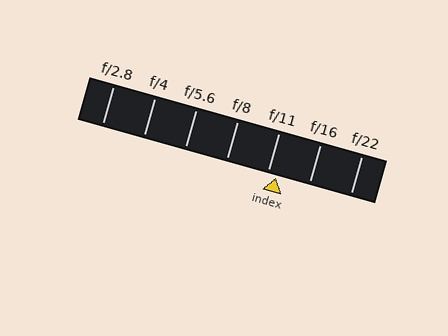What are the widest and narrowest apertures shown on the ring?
The widest aperture shown is f/2.8 and the narrowest is f/22.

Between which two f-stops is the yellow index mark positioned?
The index mark is between f/11 and f/16.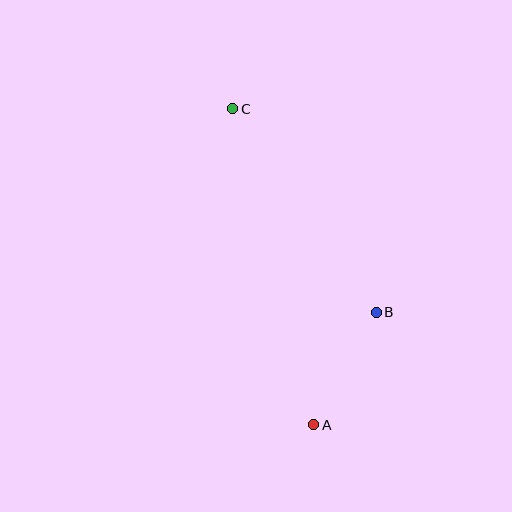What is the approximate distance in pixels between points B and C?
The distance between B and C is approximately 249 pixels.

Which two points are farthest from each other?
Points A and C are farthest from each other.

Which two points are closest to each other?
Points A and B are closest to each other.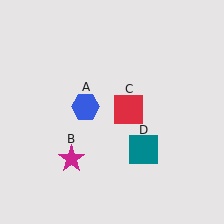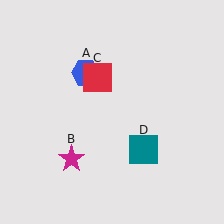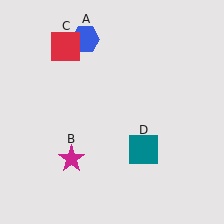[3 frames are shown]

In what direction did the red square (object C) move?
The red square (object C) moved up and to the left.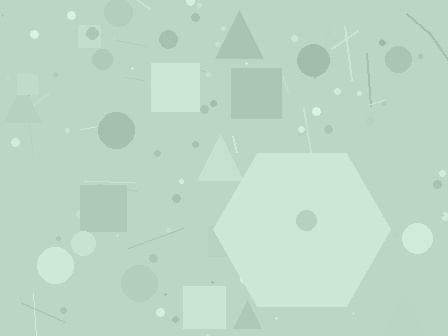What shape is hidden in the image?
A hexagon is hidden in the image.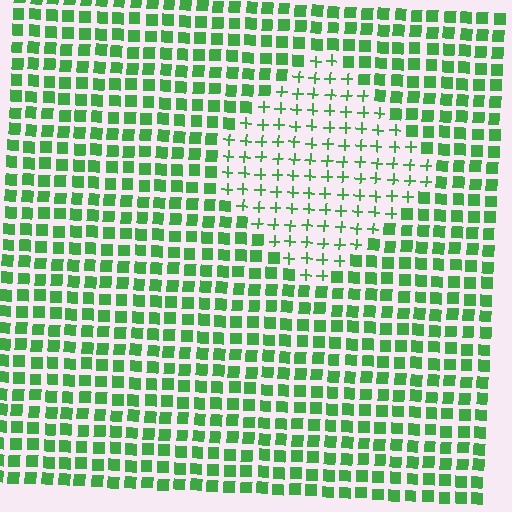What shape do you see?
I see a diamond.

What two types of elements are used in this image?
The image uses plus signs inside the diamond region and squares outside it.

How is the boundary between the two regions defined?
The boundary is defined by a change in element shape: plus signs inside vs. squares outside. All elements share the same color and spacing.